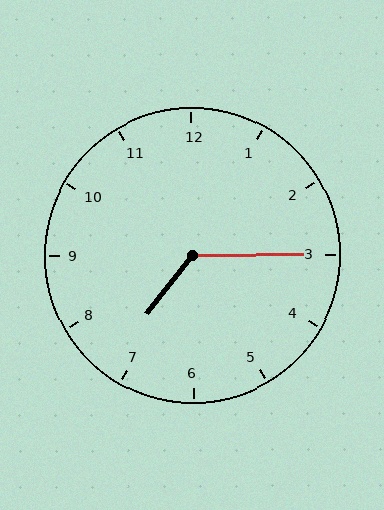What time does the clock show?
7:15.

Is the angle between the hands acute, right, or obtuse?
It is obtuse.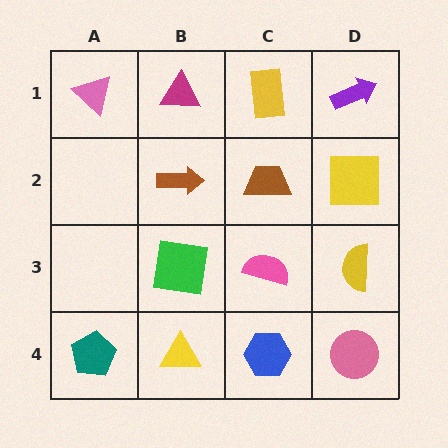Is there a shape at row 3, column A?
No, that cell is empty.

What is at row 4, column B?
A yellow triangle.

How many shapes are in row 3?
3 shapes.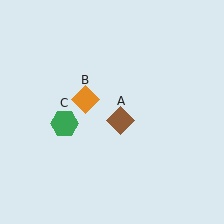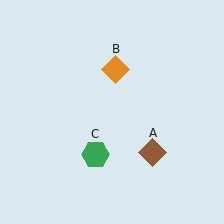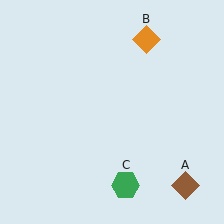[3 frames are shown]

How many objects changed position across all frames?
3 objects changed position: brown diamond (object A), orange diamond (object B), green hexagon (object C).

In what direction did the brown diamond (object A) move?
The brown diamond (object A) moved down and to the right.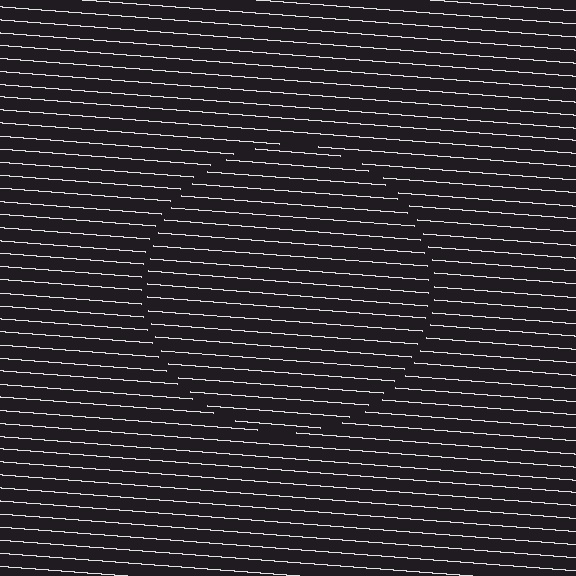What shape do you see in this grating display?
An illusory circle. The interior of the shape contains the same grating, shifted by half a period — the contour is defined by the phase discontinuity where line-ends from the inner and outer gratings abut.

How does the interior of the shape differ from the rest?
The interior of the shape contains the same grating, shifted by half a period — the contour is defined by the phase discontinuity where line-ends from the inner and outer gratings abut.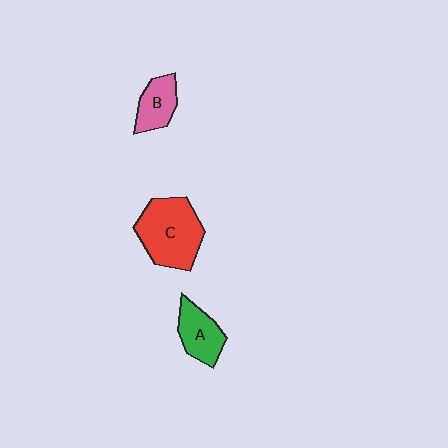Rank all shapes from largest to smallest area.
From largest to smallest: C (red), A (green), B (pink).